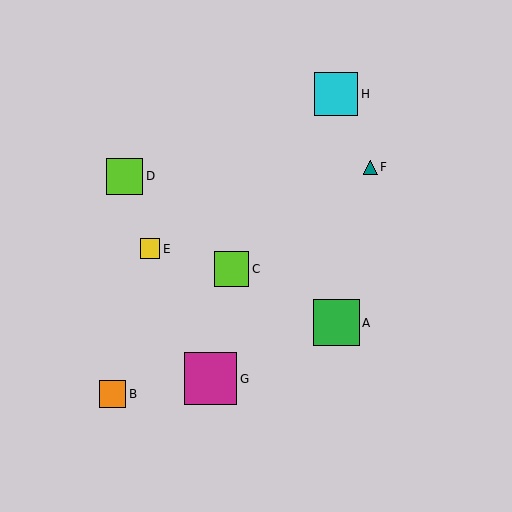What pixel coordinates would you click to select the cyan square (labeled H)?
Click at (336, 94) to select the cyan square H.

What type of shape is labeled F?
Shape F is a teal triangle.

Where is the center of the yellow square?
The center of the yellow square is at (150, 249).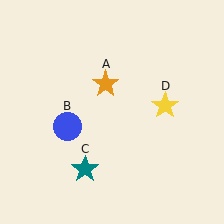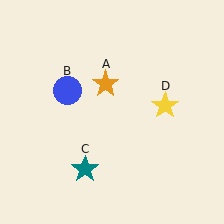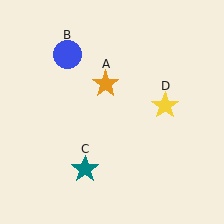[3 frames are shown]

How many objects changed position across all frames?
1 object changed position: blue circle (object B).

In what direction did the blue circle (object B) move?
The blue circle (object B) moved up.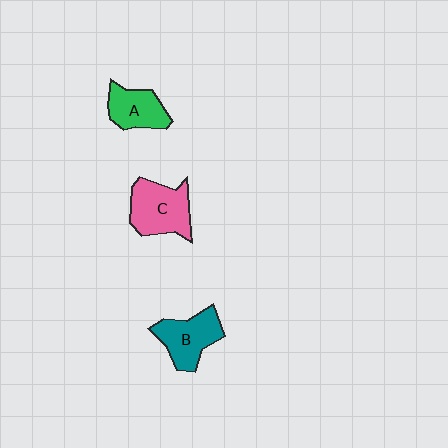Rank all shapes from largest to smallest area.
From largest to smallest: C (pink), B (teal), A (green).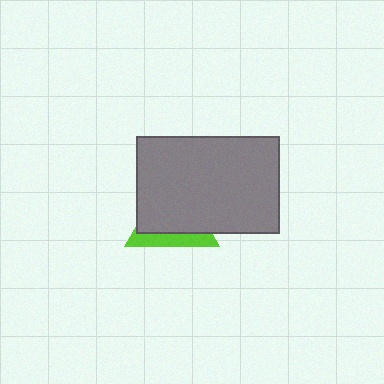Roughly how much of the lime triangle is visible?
A small part of it is visible (roughly 31%).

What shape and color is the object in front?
The object in front is a gray rectangle.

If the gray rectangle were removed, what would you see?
You would see the complete lime triangle.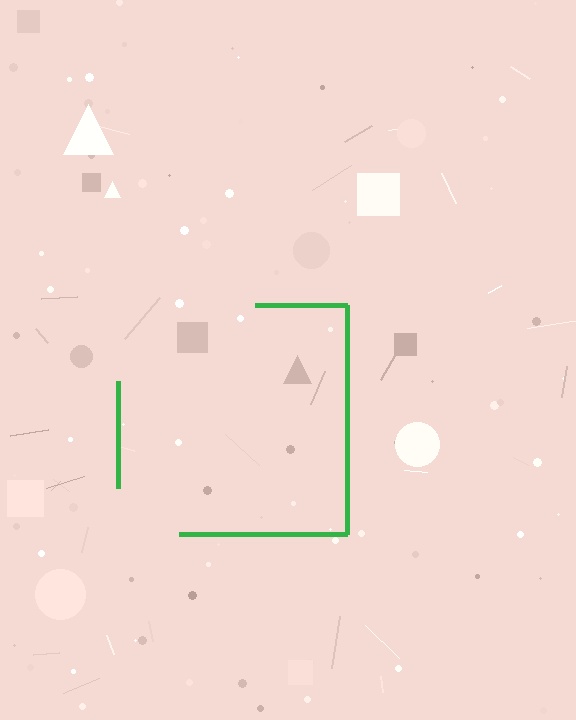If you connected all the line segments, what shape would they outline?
They would outline a square.